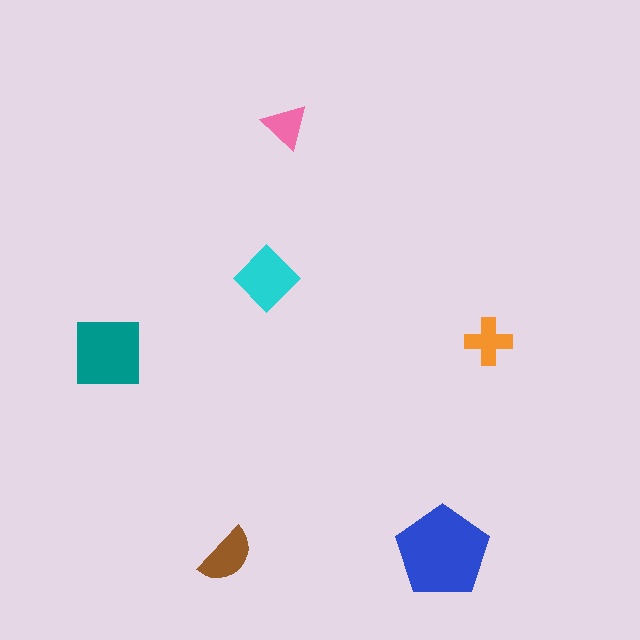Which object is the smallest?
The pink triangle.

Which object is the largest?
The blue pentagon.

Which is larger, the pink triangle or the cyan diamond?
The cyan diamond.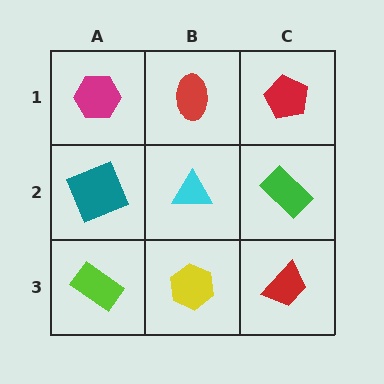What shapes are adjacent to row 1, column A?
A teal square (row 2, column A), a red ellipse (row 1, column B).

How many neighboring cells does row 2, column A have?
3.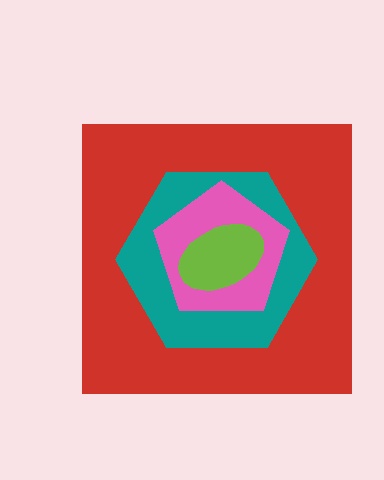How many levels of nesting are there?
4.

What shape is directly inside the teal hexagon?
The pink pentagon.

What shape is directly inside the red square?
The teal hexagon.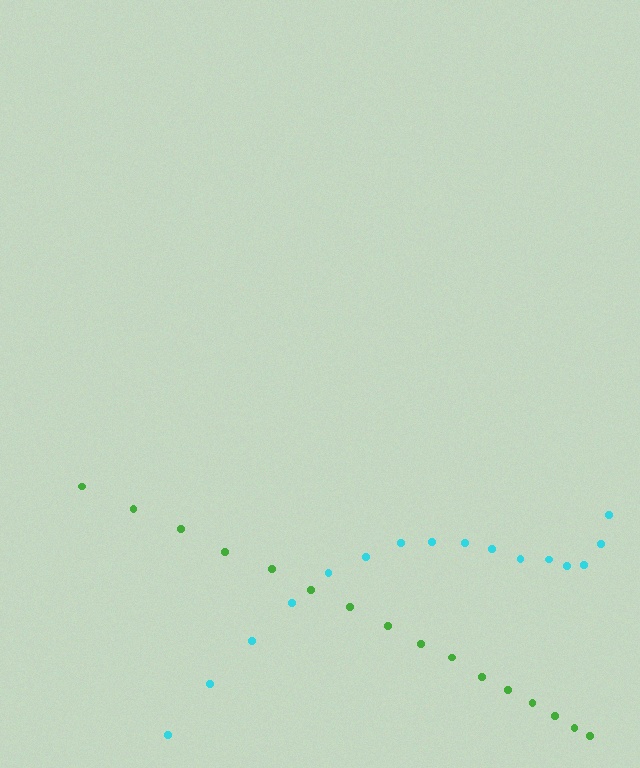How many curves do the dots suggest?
There are 2 distinct paths.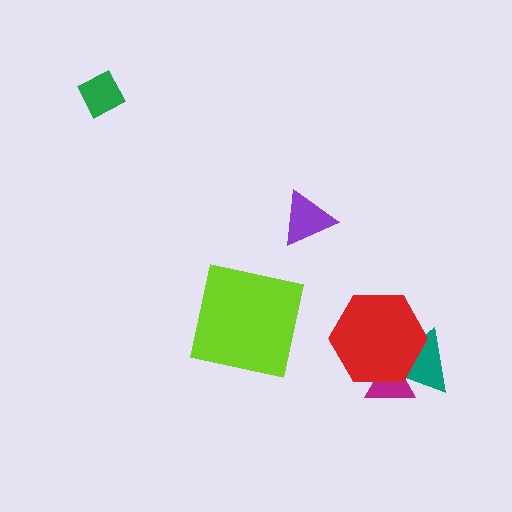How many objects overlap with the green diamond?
0 objects overlap with the green diamond.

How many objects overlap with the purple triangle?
0 objects overlap with the purple triangle.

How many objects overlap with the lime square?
0 objects overlap with the lime square.